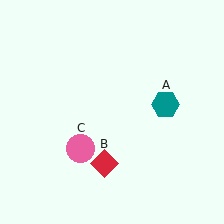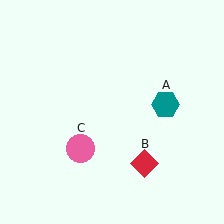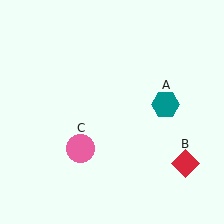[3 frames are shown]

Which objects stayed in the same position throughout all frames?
Teal hexagon (object A) and pink circle (object C) remained stationary.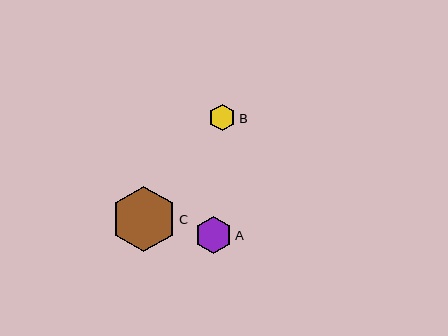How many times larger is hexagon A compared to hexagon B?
Hexagon A is approximately 1.4 times the size of hexagon B.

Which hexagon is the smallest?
Hexagon B is the smallest with a size of approximately 27 pixels.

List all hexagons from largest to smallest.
From largest to smallest: C, A, B.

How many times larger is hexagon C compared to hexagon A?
Hexagon C is approximately 1.8 times the size of hexagon A.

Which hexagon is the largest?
Hexagon C is the largest with a size of approximately 65 pixels.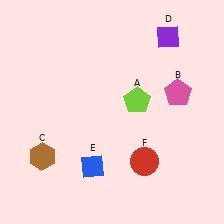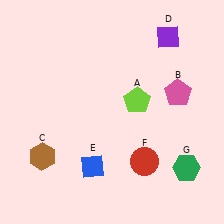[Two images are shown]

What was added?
A green hexagon (G) was added in Image 2.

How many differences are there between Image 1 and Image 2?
There is 1 difference between the two images.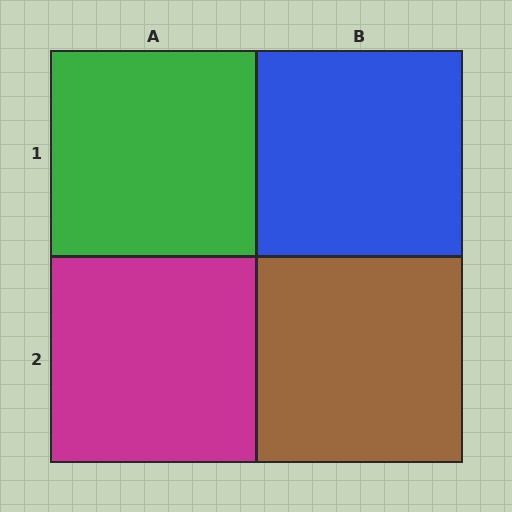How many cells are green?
1 cell is green.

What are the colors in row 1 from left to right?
Green, blue.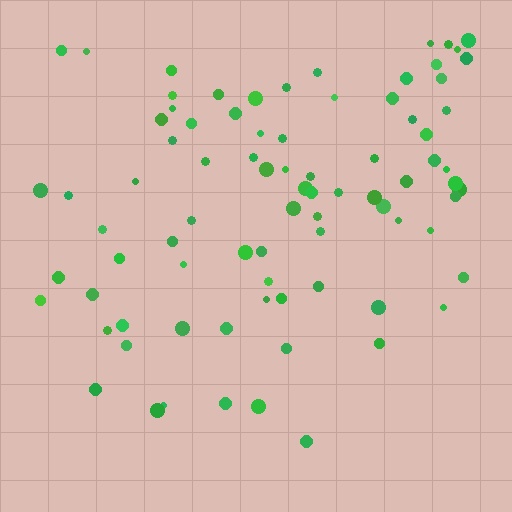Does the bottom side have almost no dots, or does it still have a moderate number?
Still a moderate number, just noticeably fewer than the top.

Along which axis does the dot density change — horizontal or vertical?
Vertical.